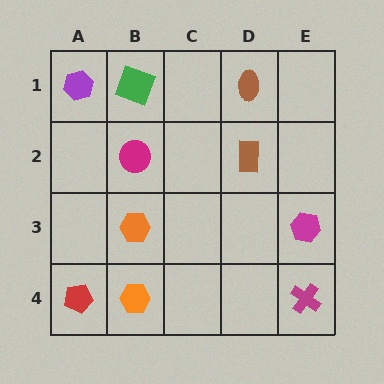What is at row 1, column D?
A brown ellipse.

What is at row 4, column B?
An orange hexagon.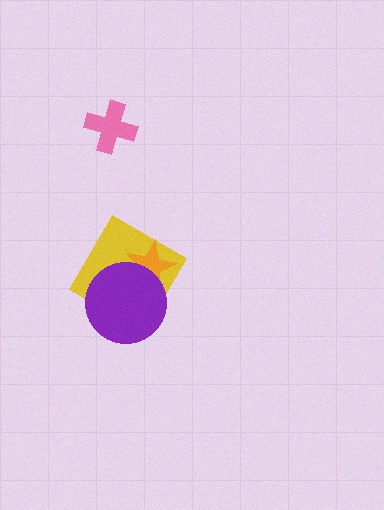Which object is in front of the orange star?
The purple circle is in front of the orange star.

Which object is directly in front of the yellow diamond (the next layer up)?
The orange star is directly in front of the yellow diamond.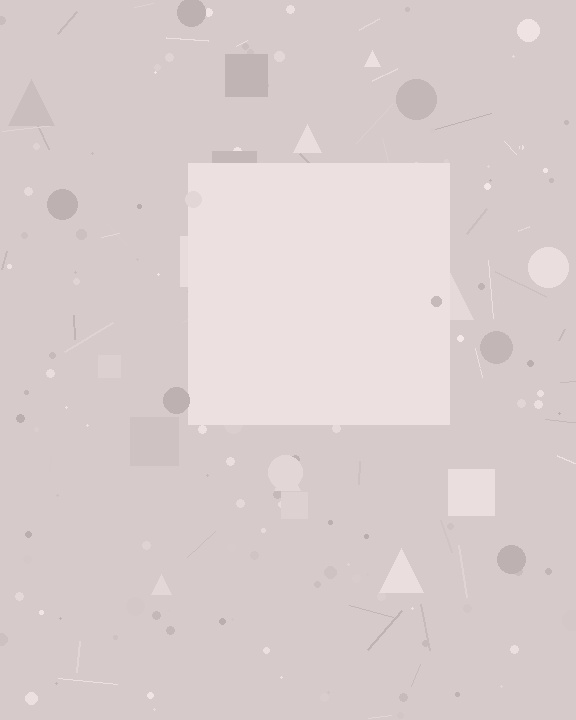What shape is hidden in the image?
A square is hidden in the image.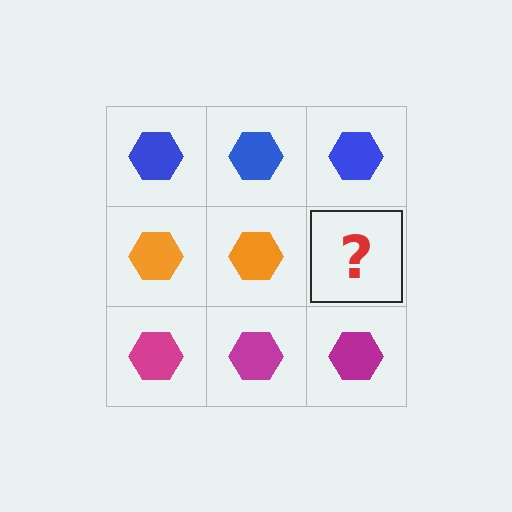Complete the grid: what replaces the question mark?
The question mark should be replaced with an orange hexagon.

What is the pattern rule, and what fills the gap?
The rule is that each row has a consistent color. The gap should be filled with an orange hexagon.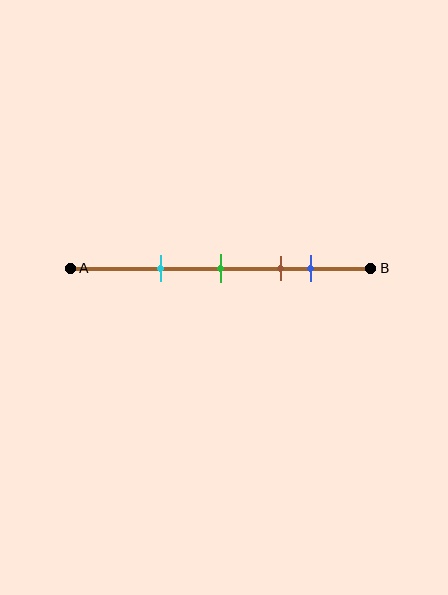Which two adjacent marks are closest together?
The brown and blue marks are the closest adjacent pair.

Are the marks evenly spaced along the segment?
No, the marks are not evenly spaced.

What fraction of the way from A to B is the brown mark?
The brown mark is approximately 70% (0.7) of the way from A to B.